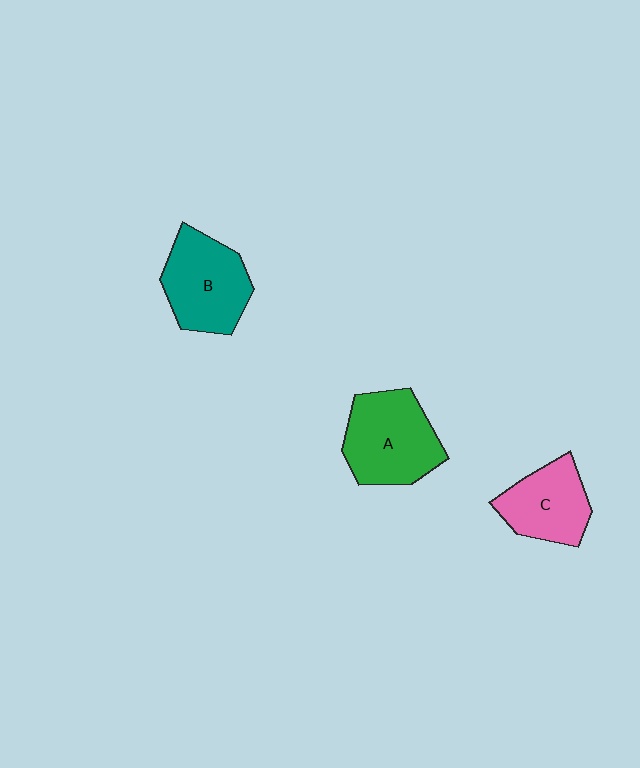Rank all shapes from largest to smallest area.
From largest to smallest: A (green), B (teal), C (pink).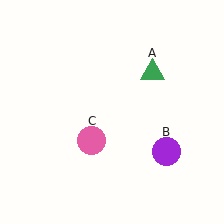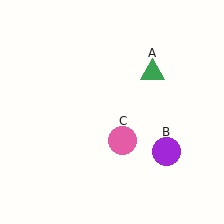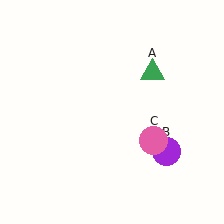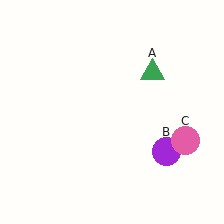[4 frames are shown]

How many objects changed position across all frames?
1 object changed position: pink circle (object C).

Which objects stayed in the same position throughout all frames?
Green triangle (object A) and purple circle (object B) remained stationary.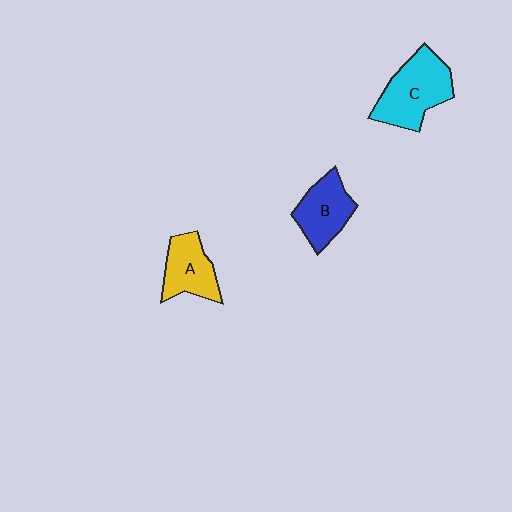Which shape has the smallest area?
Shape A (yellow).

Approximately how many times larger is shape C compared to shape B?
Approximately 1.4 times.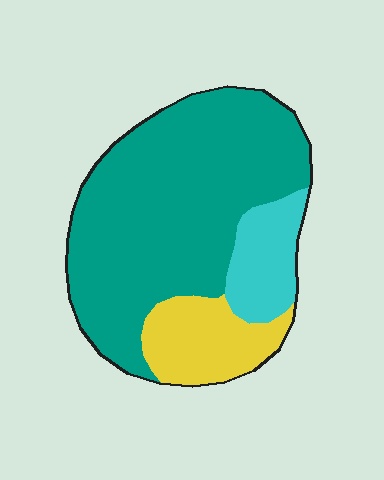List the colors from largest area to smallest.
From largest to smallest: teal, yellow, cyan.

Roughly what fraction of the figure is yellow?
Yellow covers about 15% of the figure.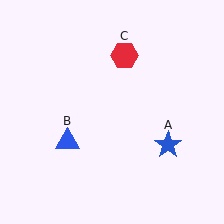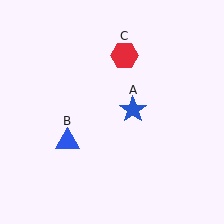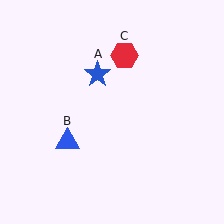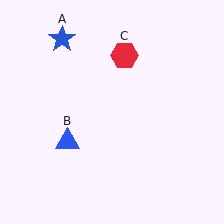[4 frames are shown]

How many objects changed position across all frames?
1 object changed position: blue star (object A).